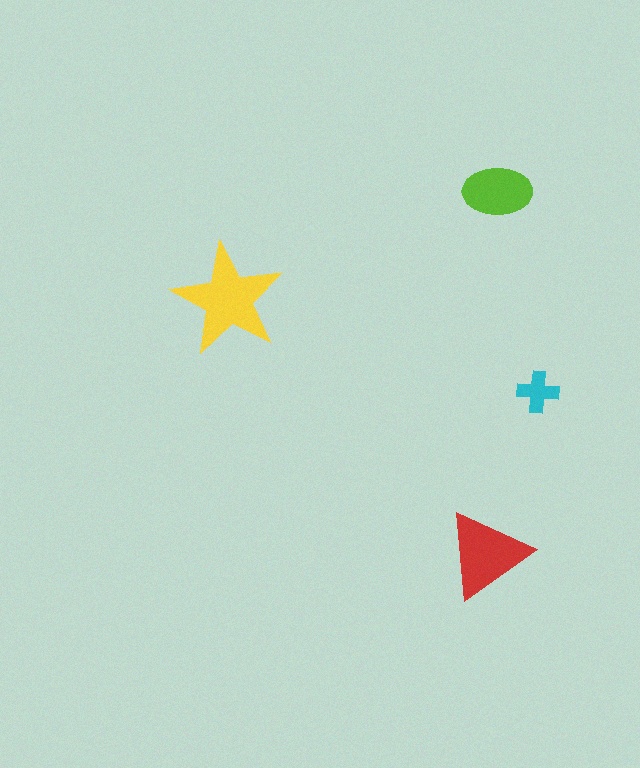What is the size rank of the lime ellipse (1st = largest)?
3rd.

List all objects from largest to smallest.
The yellow star, the red triangle, the lime ellipse, the cyan cross.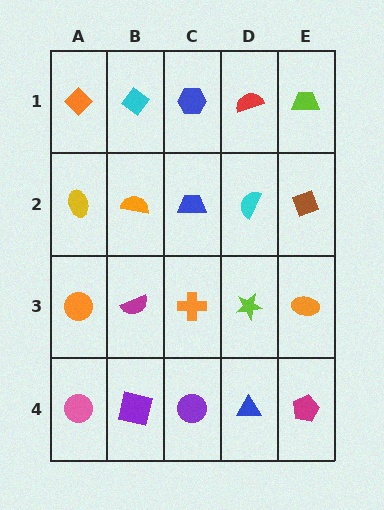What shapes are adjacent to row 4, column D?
A lime star (row 3, column D), a purple circle (row 4, column C), a magenta pentagon (row 4, column E).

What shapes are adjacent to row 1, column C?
A blue trapezoid (row 2, column C), a cyan diamond (row 1, column B), a red semicircle (row 1, column D).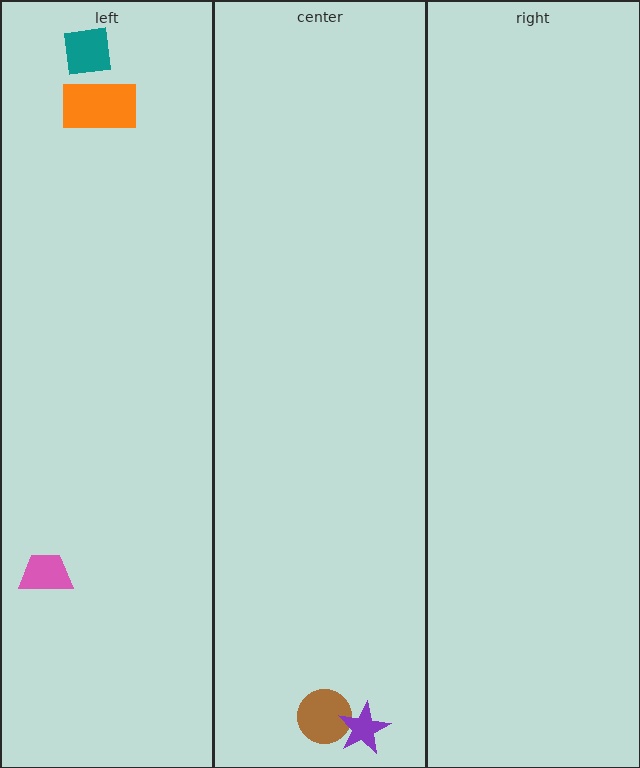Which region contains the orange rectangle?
The left region.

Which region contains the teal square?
The left region.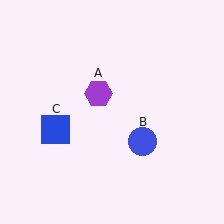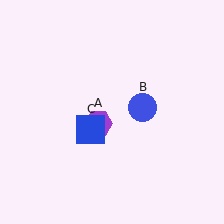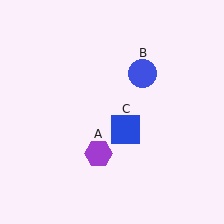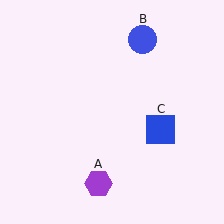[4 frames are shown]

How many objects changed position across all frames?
3 objects changed position: purple hexagon (object A), blue circle (object B), blue square (object C).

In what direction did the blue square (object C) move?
The blue square (object C) moved right.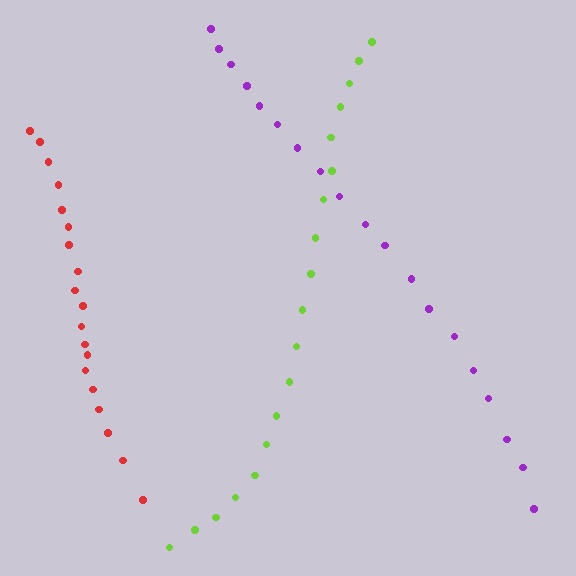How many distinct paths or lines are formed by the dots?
There are 3 distinct paths.